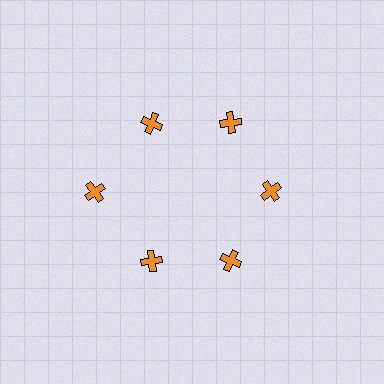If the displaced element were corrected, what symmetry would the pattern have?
It would have 6-fold rotational symmetry — the pattern would map onto itself every 60 degrees.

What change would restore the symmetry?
The symmetry would be restored by moving it inward, back onto the ring so that all 6 crosses sit at equal angles and equal distance from the center.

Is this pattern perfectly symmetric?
No. The 6 orange crosses are arranged in a ring, but one element near the 9 o'clock position is pushed outward from the center, breaking the 6-fold rotational symmetry.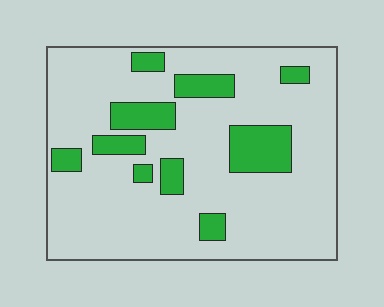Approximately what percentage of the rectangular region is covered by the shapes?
Approximately 20%.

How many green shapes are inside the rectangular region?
10.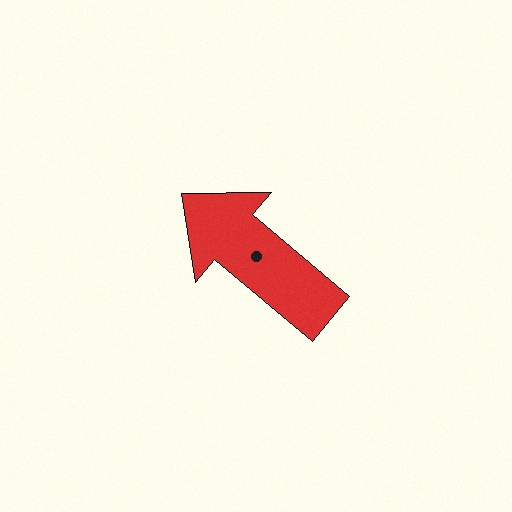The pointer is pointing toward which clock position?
Roughly 10 o'clock.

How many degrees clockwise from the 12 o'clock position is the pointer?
Approximately 310 degrees.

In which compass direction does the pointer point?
Northwest.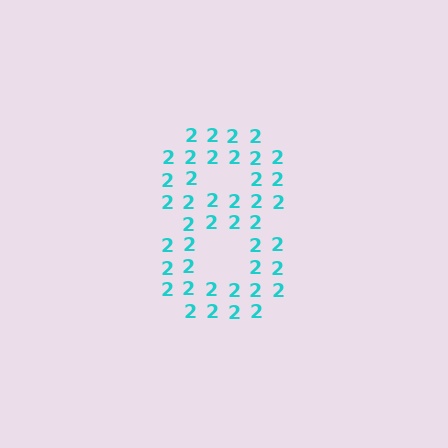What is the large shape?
The large shape is the digit 8.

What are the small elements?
The small elements are digit 2's.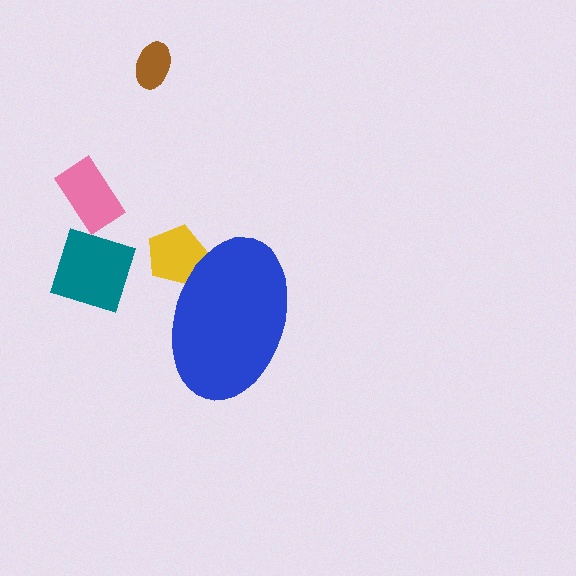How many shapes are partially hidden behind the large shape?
1 shape is partially hidden.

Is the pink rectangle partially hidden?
No, the pink rectangle is fully visible.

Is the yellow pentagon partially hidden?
Yes, the yellow pentagon is partially hidden behind the blue ellipse.